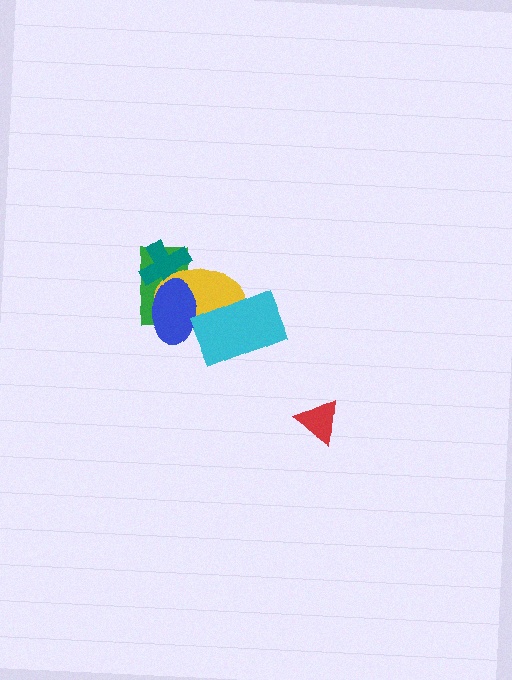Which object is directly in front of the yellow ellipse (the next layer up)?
The blue ellipse is directly in front of the yellow ellipse.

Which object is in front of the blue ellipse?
The cyan rectangle is in front of the blue ellipse.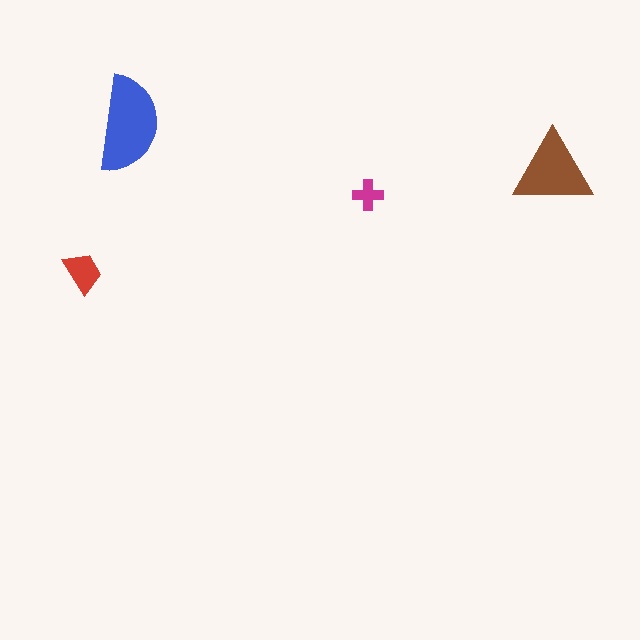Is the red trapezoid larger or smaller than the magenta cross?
Larger.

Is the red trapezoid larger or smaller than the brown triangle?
Smaller.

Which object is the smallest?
The magenta cross.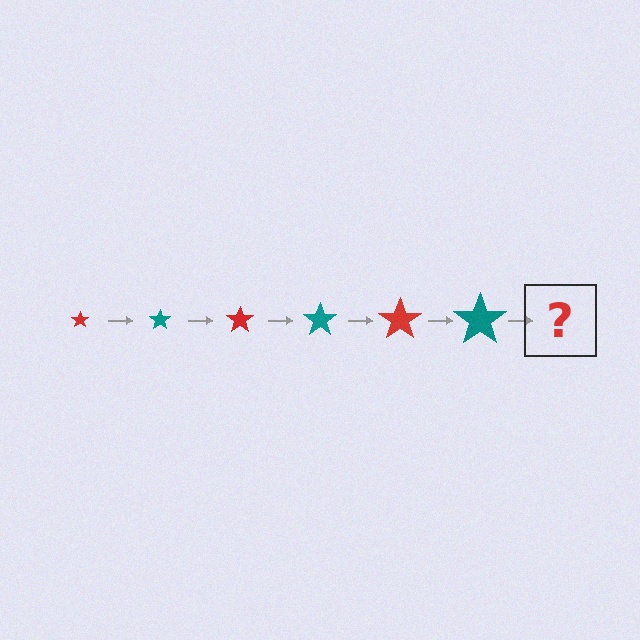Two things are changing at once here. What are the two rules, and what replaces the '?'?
The two rules are that the star grows larger each step and the color cycles through red and teal. The '?' should be a red star, larger than the previous one.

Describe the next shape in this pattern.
It should be a red star, larger than the previous one.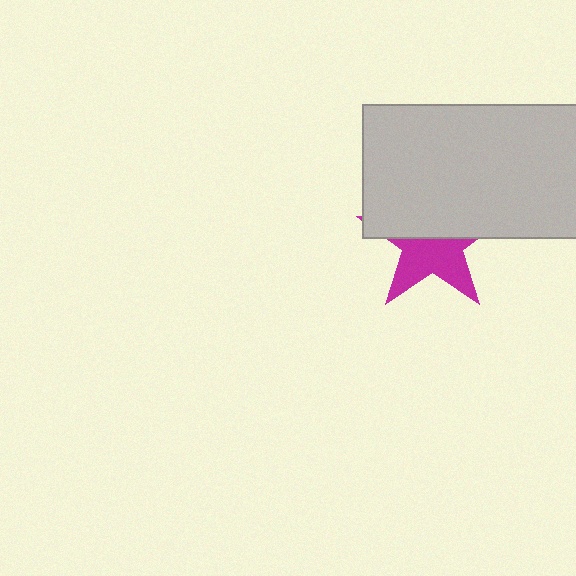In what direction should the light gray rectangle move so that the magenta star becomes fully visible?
The light gray rectangle should move up. That is the shortest direction to clear the overlap and leave the magenta star fully visible.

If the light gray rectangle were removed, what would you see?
You would see the complete magenta star.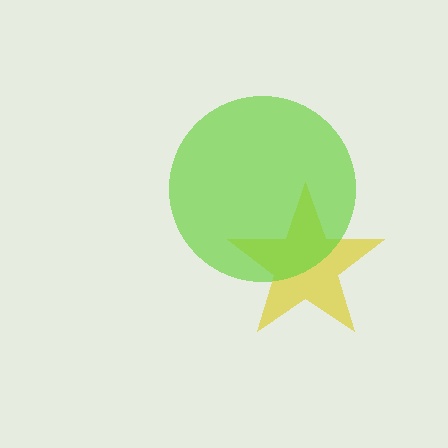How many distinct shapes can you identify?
There are 2 distinct shapes: a yellow star, a lime circle.